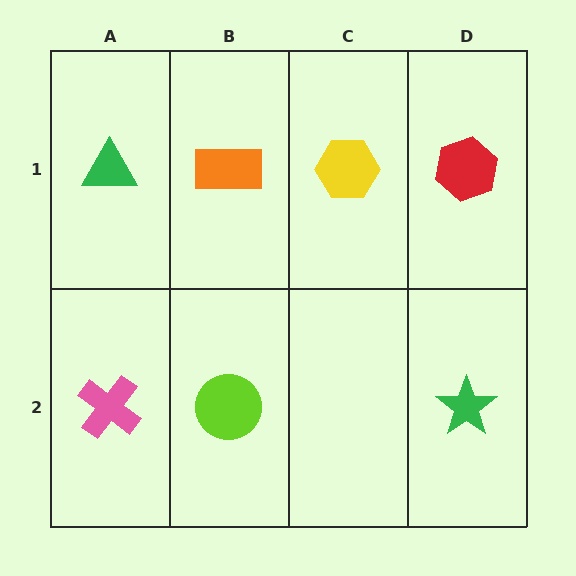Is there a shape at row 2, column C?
No, that cell is empty.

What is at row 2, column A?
A pink cross.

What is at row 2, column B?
A lime circle.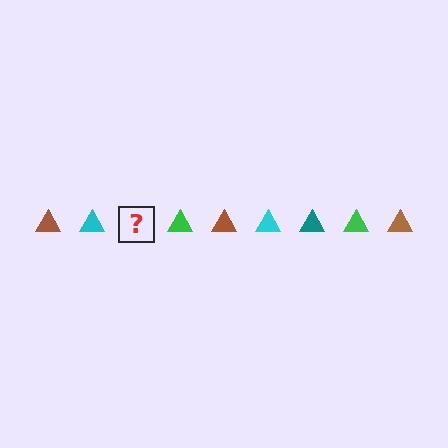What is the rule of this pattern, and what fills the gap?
The rule is that the pattern cycles through brown, cyan, teal, green triangles. The gap should be filled with a teal triangle.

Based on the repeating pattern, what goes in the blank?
The blank should be a teal triangle.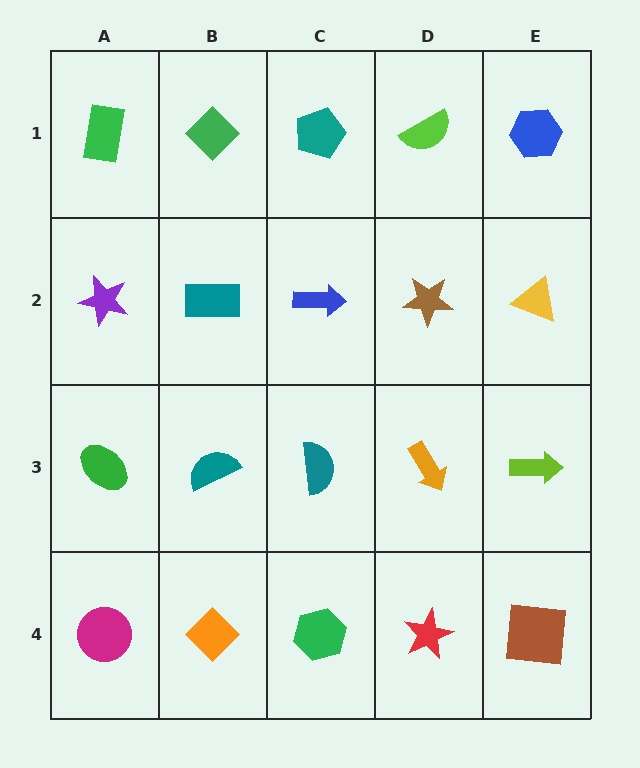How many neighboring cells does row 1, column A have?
2.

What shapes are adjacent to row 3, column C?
A blue arrow (row 2, column C), a green hexagon (row 4, column C), a teal semicircle (row 3, column B), an orange arrow (row 3, column D).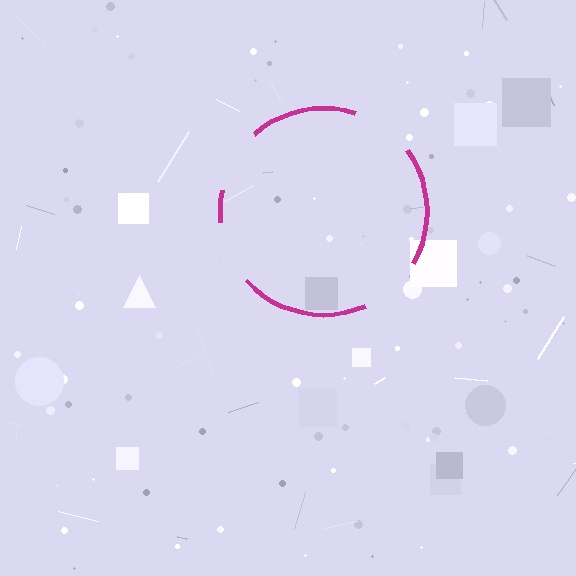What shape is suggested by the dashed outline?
The dashed outline suggests a circle.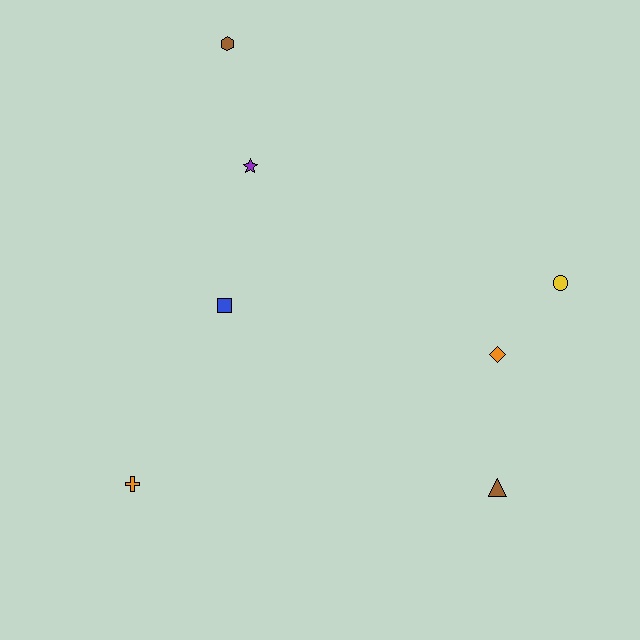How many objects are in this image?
There are 7 objects.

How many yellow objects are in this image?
There is 1 yellow object.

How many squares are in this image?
There is 1 square.